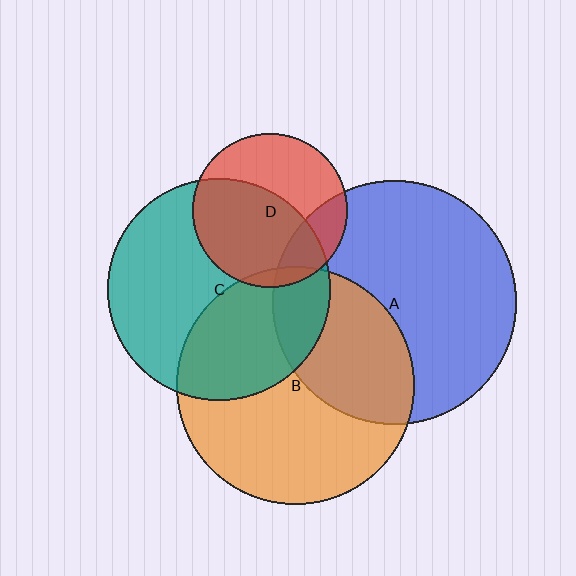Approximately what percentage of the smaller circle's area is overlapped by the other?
Approximately 5%.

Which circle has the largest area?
Circle A (blue).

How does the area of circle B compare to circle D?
Approximately 2.4 times.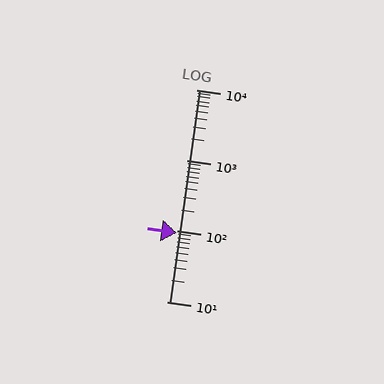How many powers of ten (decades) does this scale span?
The scale spans 3 decades, from 10 to 10000.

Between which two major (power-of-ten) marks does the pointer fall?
The pointer is between 10 and 100.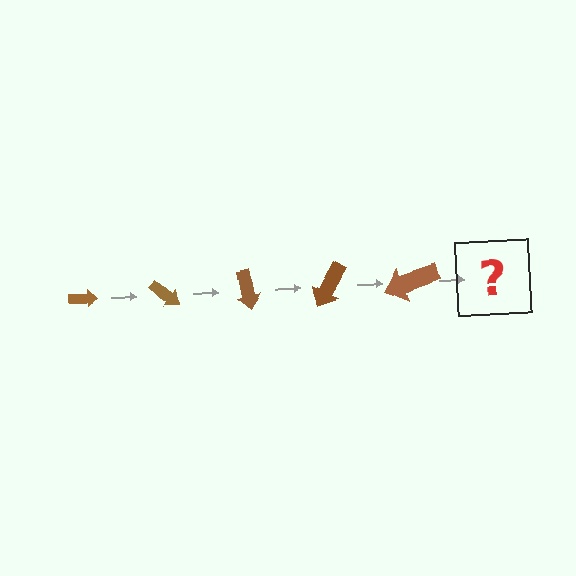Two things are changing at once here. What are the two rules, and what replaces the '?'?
The two rules are that the arrow grows larger each step and it rotates 40 degrees each step. The '?' should be an arrow, larger than the previous one and rotated 200 degrees from the start.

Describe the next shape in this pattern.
It should be an arrow, larger than the previous one and rotated 200 degrees from the start.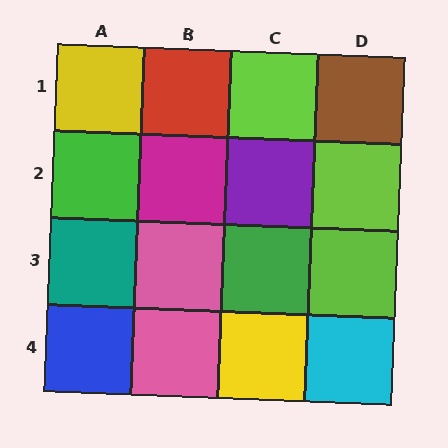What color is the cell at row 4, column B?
Pink.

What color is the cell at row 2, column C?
Purple.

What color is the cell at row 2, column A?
Green.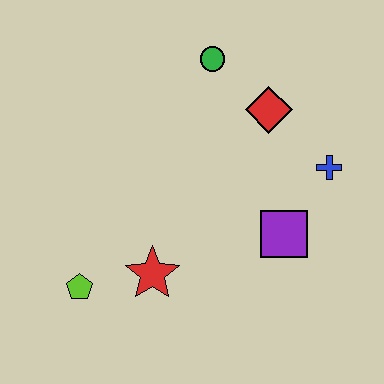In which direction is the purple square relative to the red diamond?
The purple square is below the red diamond.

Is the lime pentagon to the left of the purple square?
Yes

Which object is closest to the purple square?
The blue cross is closest to the purple square.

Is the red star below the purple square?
Yes